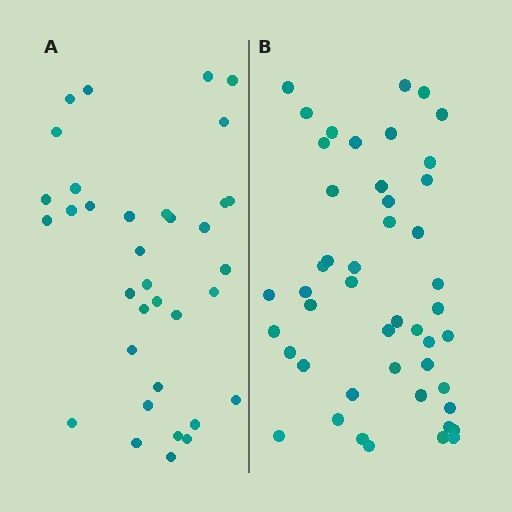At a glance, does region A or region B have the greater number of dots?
Region B (the right region) has more dots.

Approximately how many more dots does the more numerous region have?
Region B has roughly 12 or so more dots than region A.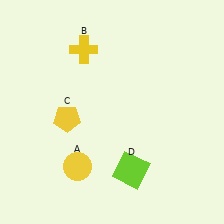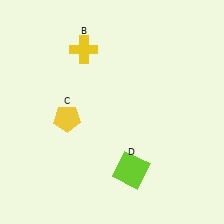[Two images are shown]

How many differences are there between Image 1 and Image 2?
There is 1 difference between the two images.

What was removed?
The yellow circle (A) was removed in Image 2.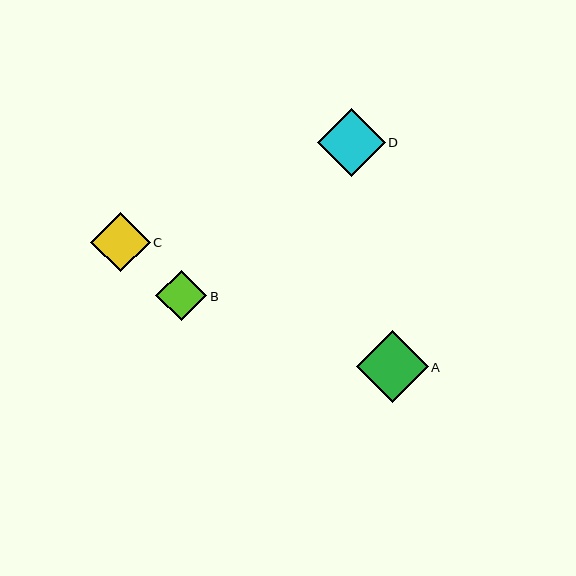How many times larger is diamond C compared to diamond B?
Diamond C is approximately 1.2 times the size of diamond B.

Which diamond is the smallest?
Diamond B is the smallest with a size of approximately 51 pixels.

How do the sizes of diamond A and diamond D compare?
Diamond A and diamond D are approximately the same size.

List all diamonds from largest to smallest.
From largest to smallest: A, D, C, B.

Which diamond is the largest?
Diamond A is the largest with a size of approximately 72 pixels.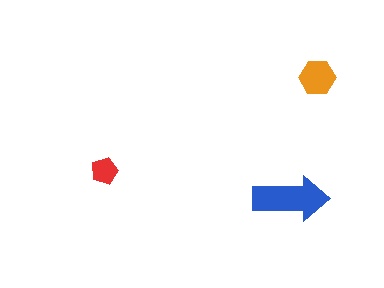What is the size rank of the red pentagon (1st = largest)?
3rd.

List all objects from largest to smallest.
The blue arrow, the orange hexagon, the red pentagon.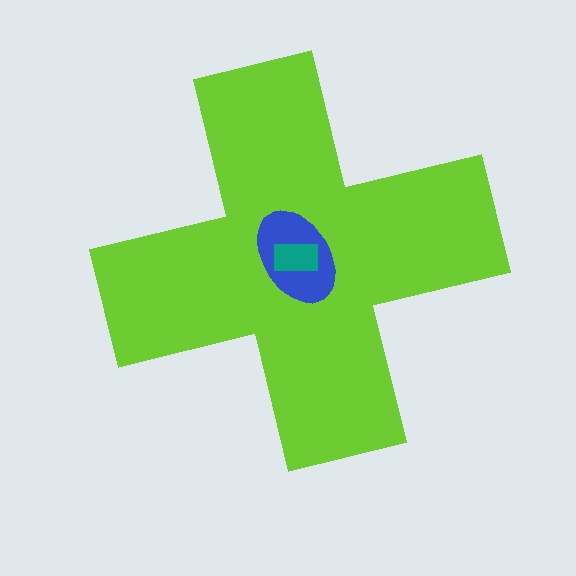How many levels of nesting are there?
3.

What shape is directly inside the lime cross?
The blue ellipse.